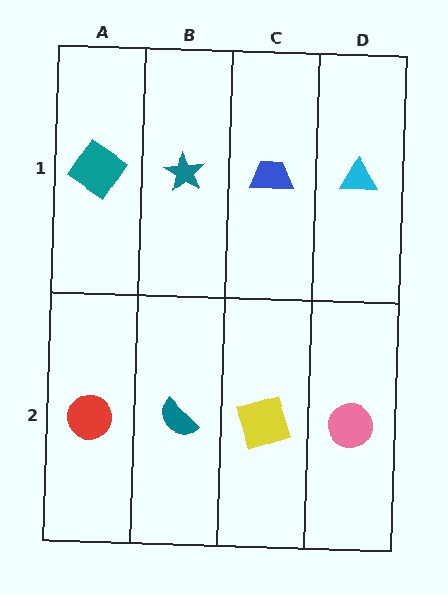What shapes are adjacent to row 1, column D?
A pink circle (row 2, column D), a blue trapezoid (row 1, column C).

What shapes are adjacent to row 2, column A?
A teal diamond (row 1, column A), a teal semicircle (row 2, column B).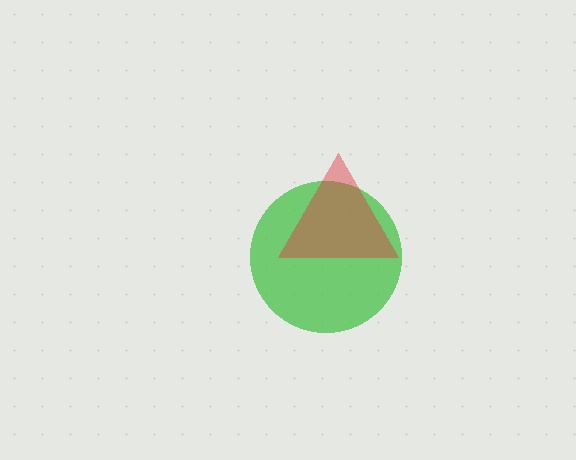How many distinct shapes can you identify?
There are 2 distinct shapes: a green circle, a red triangle.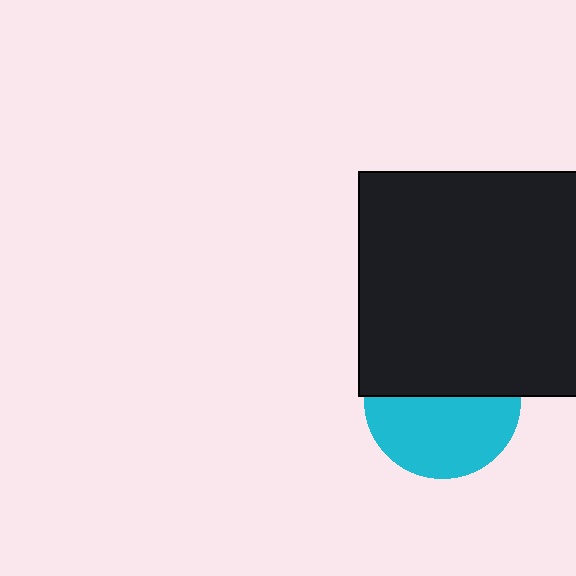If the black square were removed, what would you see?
You would see the complete cyan circle.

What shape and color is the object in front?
The object in front is a black square.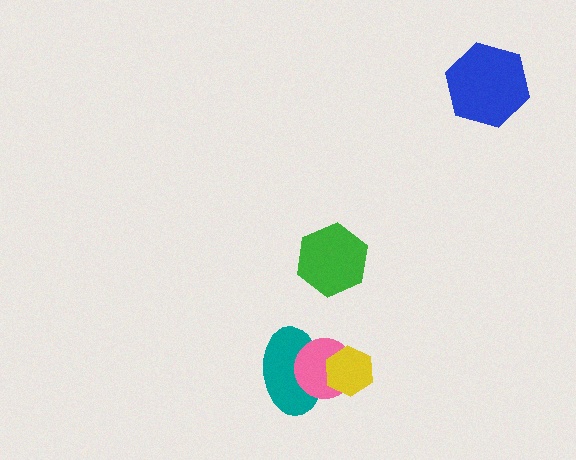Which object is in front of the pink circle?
The yellow hexagon is in front of the pink circle.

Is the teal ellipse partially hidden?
Yes, it is partially covered by another shape.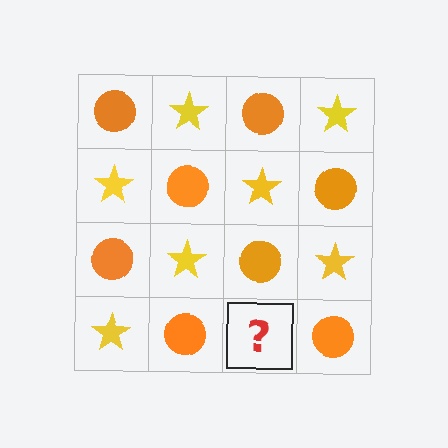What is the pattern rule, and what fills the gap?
The rule is that it alternates orange circle and yellow star in a checkerboard pattern. The gap should be filled with a yellow star.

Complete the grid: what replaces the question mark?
The question mark should be replaced with a yellow star.